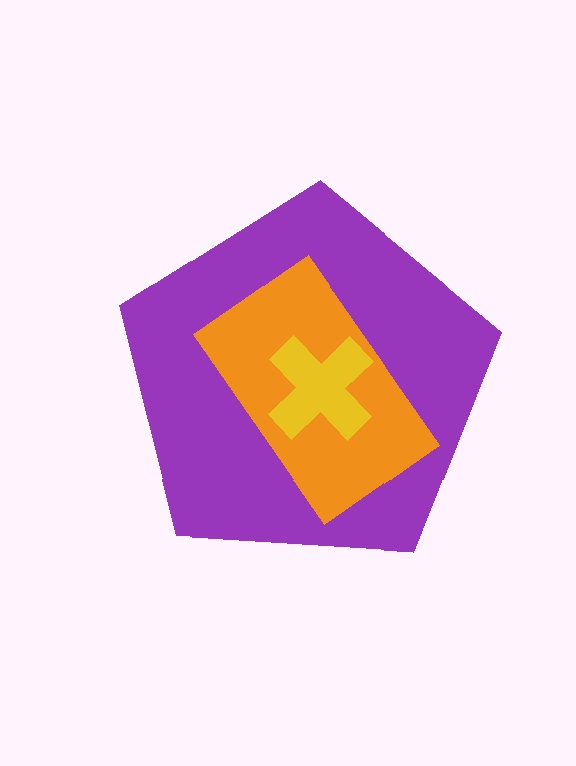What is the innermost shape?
The yellow cross.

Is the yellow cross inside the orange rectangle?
Yes.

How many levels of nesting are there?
3.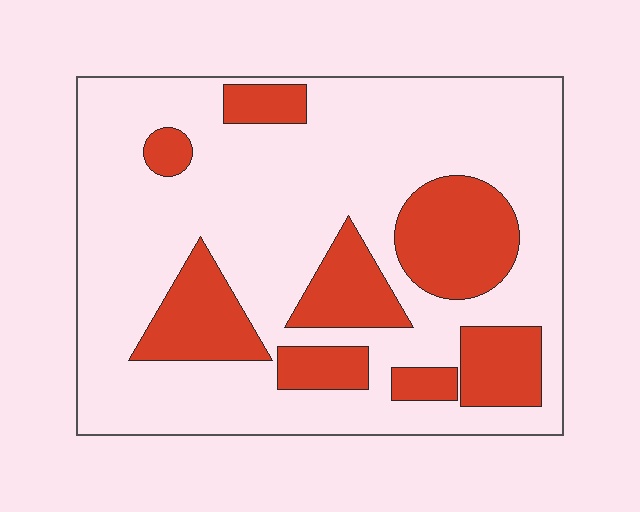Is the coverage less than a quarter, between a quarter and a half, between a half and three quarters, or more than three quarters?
Between a quarter and a half.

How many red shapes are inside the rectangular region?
8.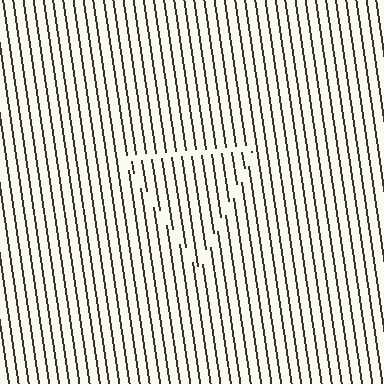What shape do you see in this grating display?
An illusory triangle. The interior of the shape contains the same grating, shifted by half a period — the contour is defined by the phase discontinuity where line-ends from the inner and outer gratings abut.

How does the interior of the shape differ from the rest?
The interior of the shape contains the same grating, shifted by half a period — the contour is defined by the phase discontinuity where line-ends from the inner and outer gratings abut.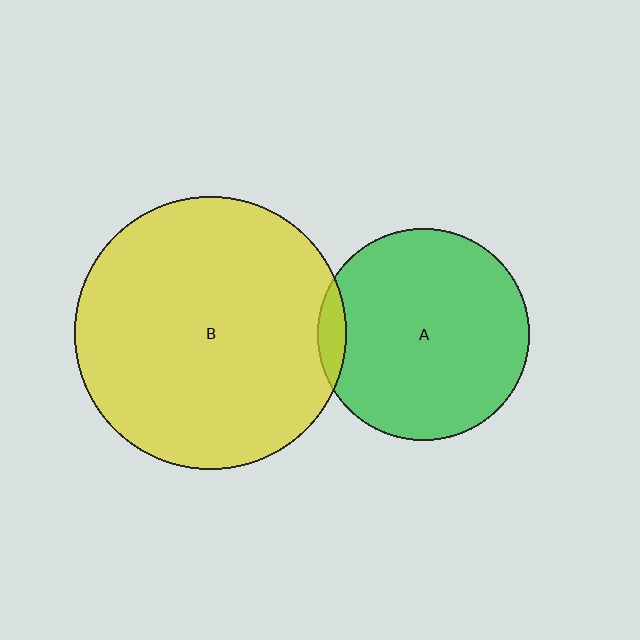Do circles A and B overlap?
Yes.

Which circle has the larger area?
Circle B (yellow).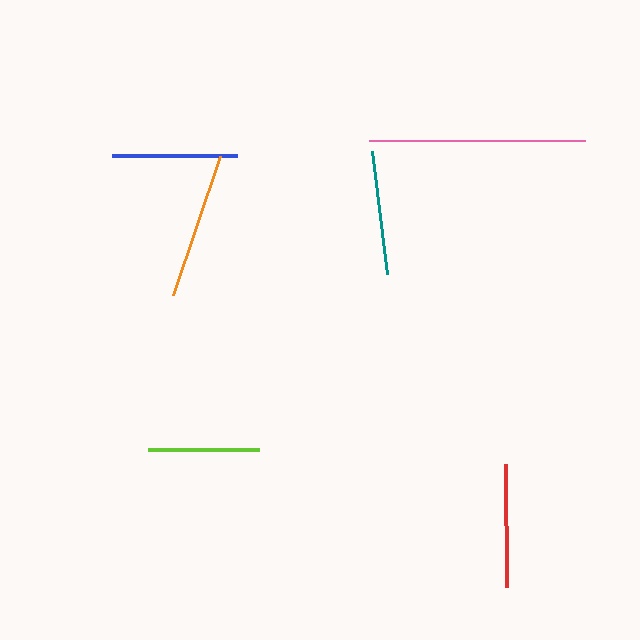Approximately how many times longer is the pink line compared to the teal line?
The pink line is approximately 1.7 times the length of the teal line.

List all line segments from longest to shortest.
From longest to shortest: pink, orange, blue, teal, red, lime.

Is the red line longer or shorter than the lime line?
The red line is longer than the lime line.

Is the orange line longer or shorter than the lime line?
The orange line is longer than the lime line.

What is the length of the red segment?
The red segment is approximately 123 pixels long.